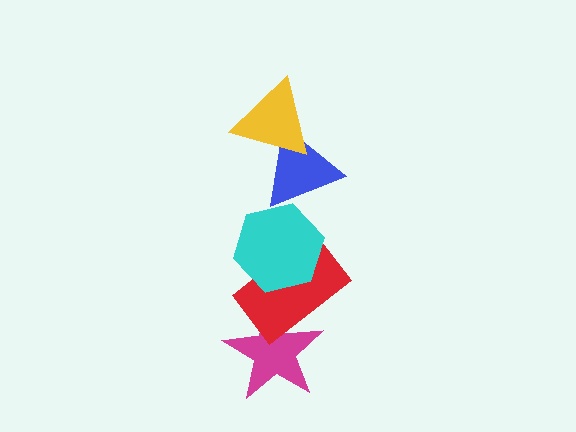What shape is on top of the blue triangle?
The yellow triangle is on top of the blue triangle.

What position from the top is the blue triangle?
The blue triangle is 2nd from the top.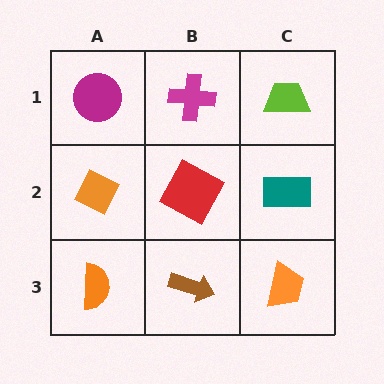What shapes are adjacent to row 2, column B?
A magenta cross (row 1, column B), a brown arrow (row 3, column B), an orange diamond (row 2, column A), a teal rectangle (row 2, column C).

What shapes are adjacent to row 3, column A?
An orange diamond (row 2, column A), a brown arrow (row 3, column B).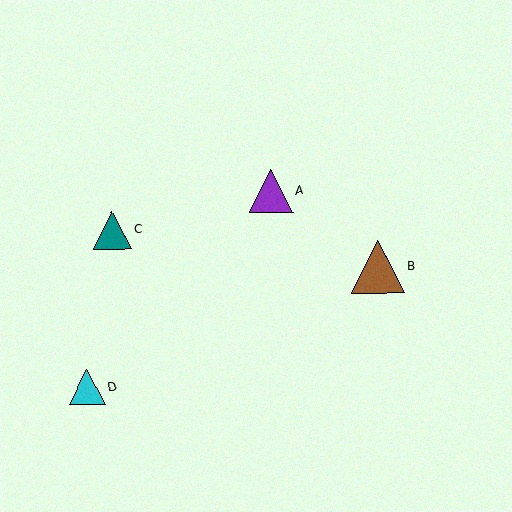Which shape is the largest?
The brown triangle (labeled B) is the largest.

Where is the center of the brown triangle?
The center of the brown triangle is at (378, 266).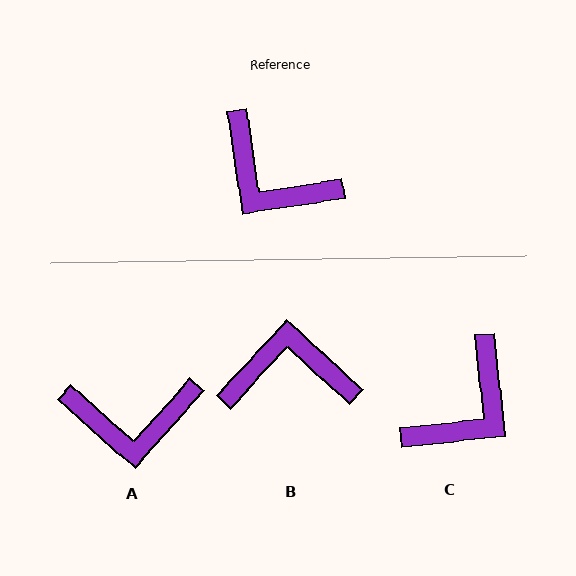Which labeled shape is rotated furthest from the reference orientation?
B, about 141 degrees away.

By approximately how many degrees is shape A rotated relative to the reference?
Approximately 40 degrees counter-clockwise.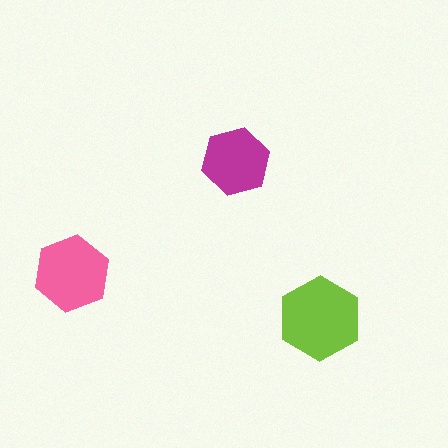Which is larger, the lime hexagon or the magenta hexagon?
The lime one.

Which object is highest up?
The magenta hexagon is topmost.